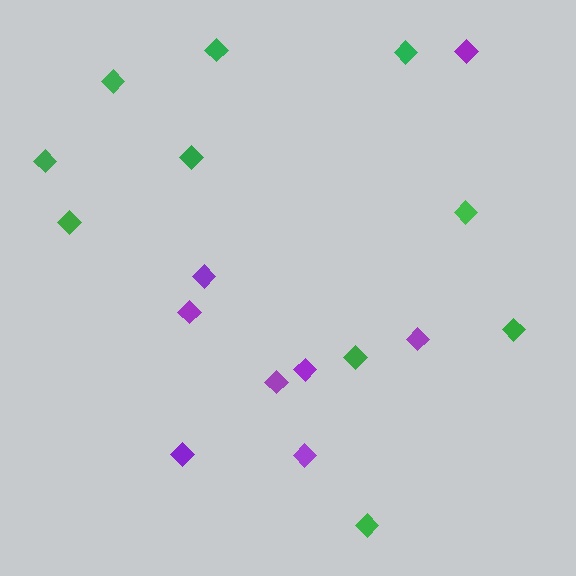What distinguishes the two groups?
There are 2 groups: one group of green diamonds (10) and one group of purple diamonds (8).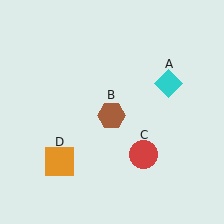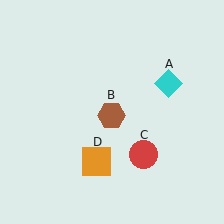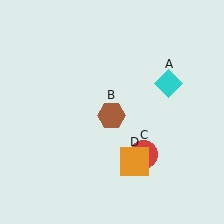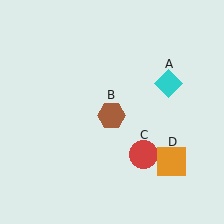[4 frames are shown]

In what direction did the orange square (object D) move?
The orange square (object D) moved right.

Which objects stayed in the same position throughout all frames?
Cyan diamond (object A) and brown hexagon (object B) and red circle (object C) remained stationary.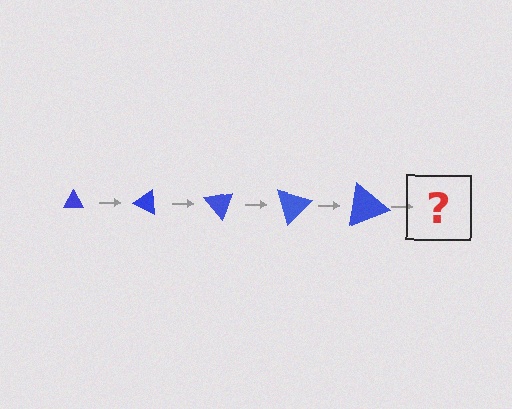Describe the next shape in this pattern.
It should be a triangle, larger than the previous one and rotated 125 degrees from the start.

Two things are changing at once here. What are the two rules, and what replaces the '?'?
The two rules are that the triangle grows larger each step and it rotates 25 degrees each step. The '?' should be a triangle, larger than the previous one and rotated 125 degrees from the start.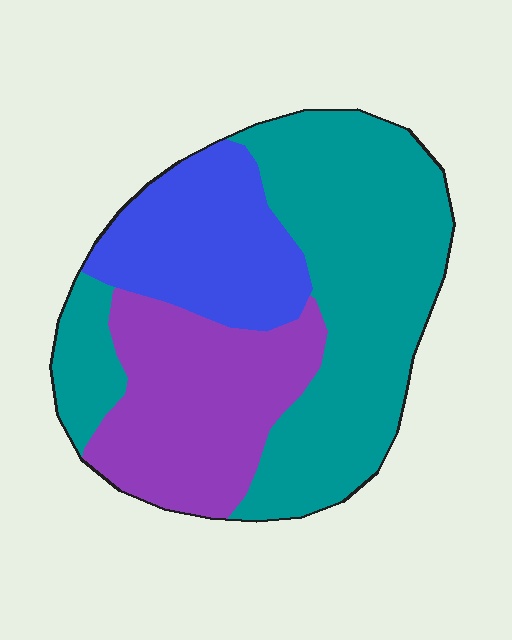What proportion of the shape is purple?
Purple covers 28% of the shape.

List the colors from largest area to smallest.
From largest to smallest: teal, purple, blue.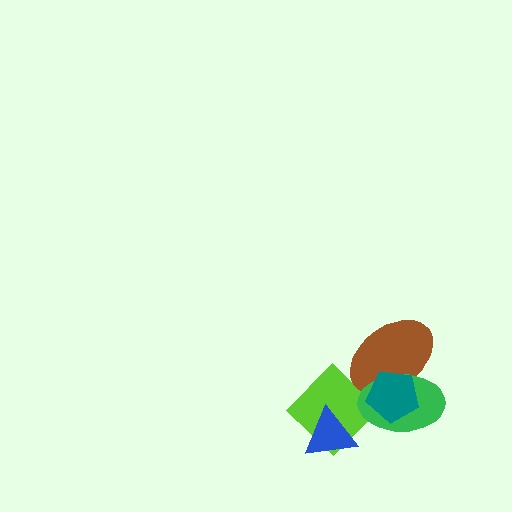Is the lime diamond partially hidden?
Yes, it is partially covered by another shape.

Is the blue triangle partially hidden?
No, no other shape covers it.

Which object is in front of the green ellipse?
The teal pentagon is in front of the green ellipse.